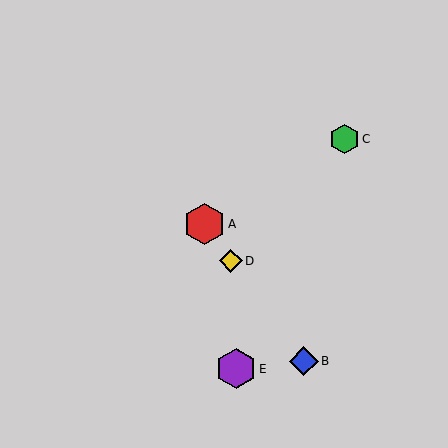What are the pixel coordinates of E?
Object E is at (236, 369).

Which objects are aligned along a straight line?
Objects A, B, D are aligned along a straight line.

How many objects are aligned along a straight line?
3 objects (A, B, D) are aligned along a straight line.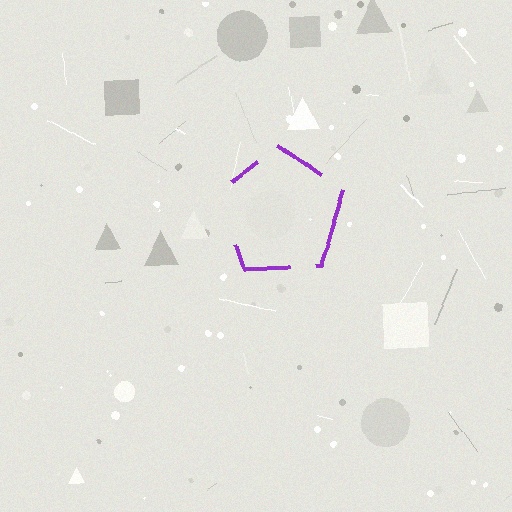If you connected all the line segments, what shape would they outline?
They would outline a pentagon.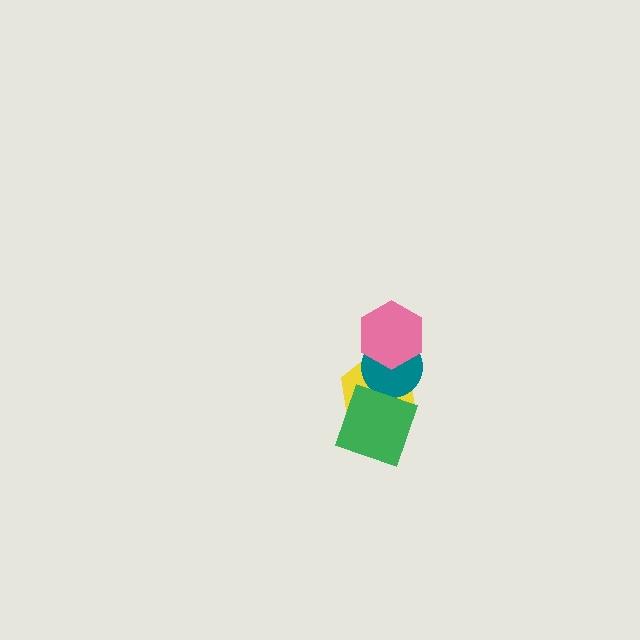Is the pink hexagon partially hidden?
No, no other shape covers it.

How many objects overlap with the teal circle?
2 objects overlap with the teal circle.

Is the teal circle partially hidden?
Yes, it is partially covered by another shape.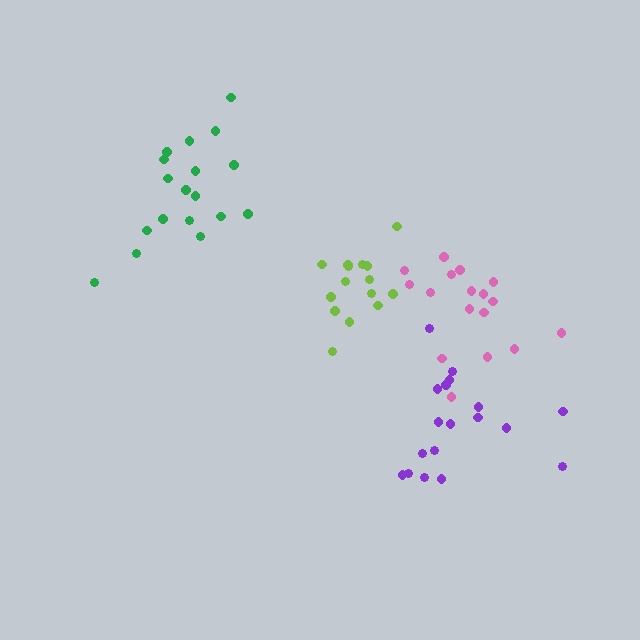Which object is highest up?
The green cluster is topmost.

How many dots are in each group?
Group 1: 17 dots, Group 2: 18 dots, Group 3: 15 dots, Group 4: 18 dots (68 total).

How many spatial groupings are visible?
There are 4 spatial groupings.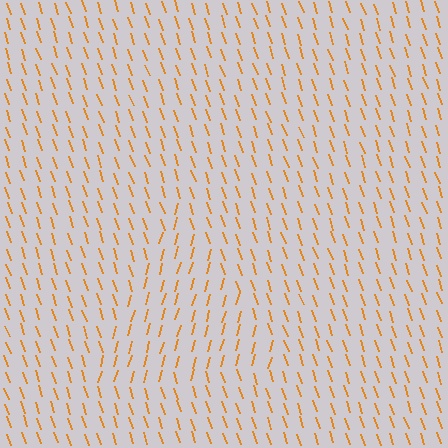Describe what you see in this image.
The image is filled with small orange line segments. A triangle region in the image has lines oriented differently from the surrounding lines, creating a visible texture boundary.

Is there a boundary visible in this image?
Yes, there is a texture boundary formed by a change in line orientation.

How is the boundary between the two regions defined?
The boundary is defined purely by a change in line orientation (approximately 35 degrees difference). All lines are the same color and thickness.